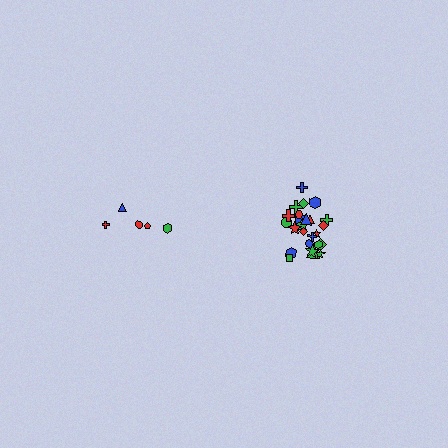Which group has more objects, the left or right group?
The right group.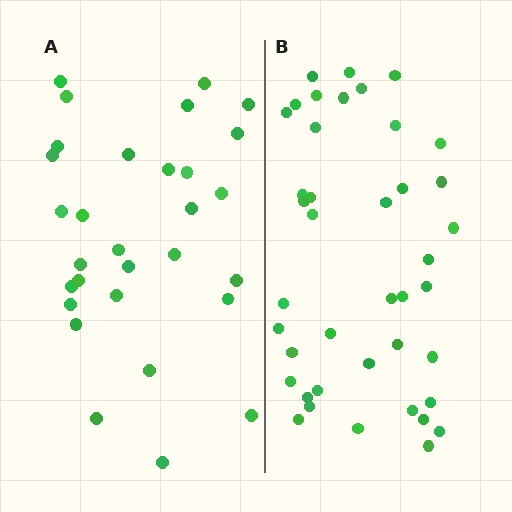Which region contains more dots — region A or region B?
Region B (the right region) has more dots.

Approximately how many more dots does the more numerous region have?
Region B has roughly 12 or so more dots than region A.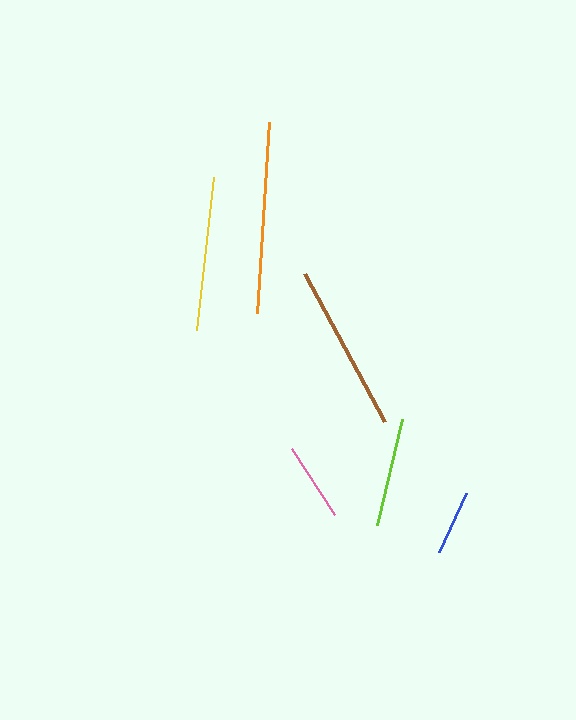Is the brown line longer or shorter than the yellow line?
The brown line is longer than the yellow line.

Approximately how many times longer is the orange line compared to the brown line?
The orange line is approximately 1.1 times the length of the brown line.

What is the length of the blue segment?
The blue segment is approximately 66 pixels long.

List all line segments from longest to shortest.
From longest to shortest: orange, brown, yellow, lime, pink, blue.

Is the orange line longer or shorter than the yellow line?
The orange line is longer than the yellow line.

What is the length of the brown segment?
The brown segment is approximately 168 pixels long.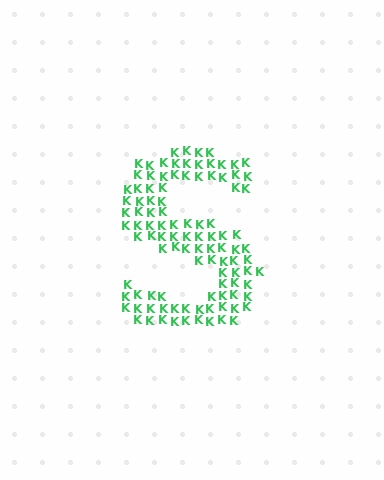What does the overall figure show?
The overall figure shows the letter S.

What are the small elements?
The small elements are letter K's.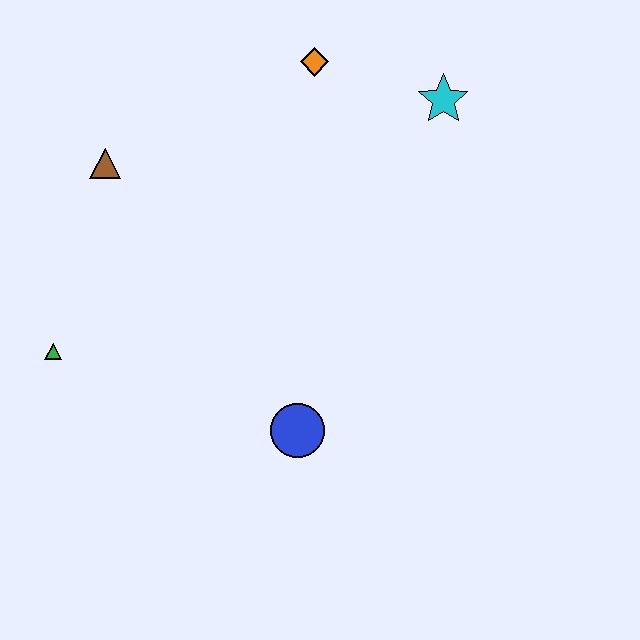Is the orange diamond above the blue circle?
Yes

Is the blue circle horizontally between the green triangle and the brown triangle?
No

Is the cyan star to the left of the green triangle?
No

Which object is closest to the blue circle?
The green triangle is closest to the blue circle.